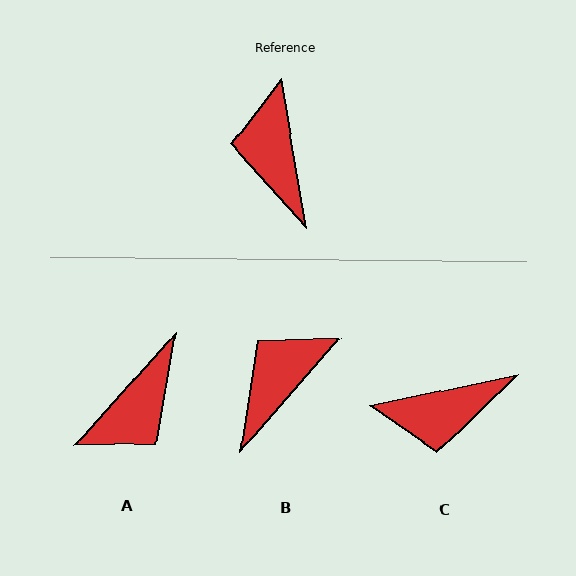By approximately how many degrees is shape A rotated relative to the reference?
Approximately 128 degrees counter-clockwise.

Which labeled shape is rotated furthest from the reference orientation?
A, about 128 degrees away.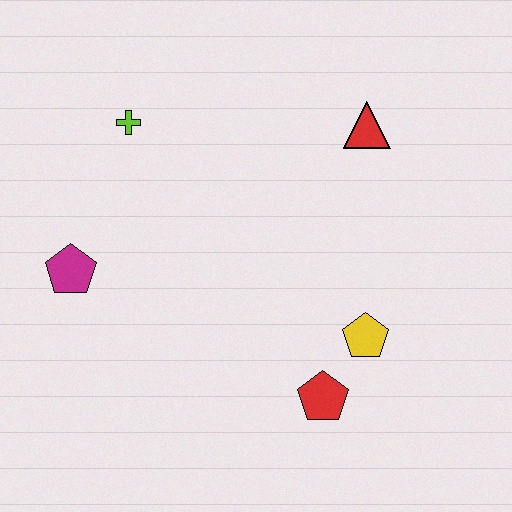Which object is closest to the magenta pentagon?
The lime cross is closest to the magenta pentagon.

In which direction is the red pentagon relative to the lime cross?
The red pentagon is below the lime cross.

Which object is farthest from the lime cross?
The red pentagon is farthest from the lime cross.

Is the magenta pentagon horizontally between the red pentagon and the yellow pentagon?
No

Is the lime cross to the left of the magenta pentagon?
No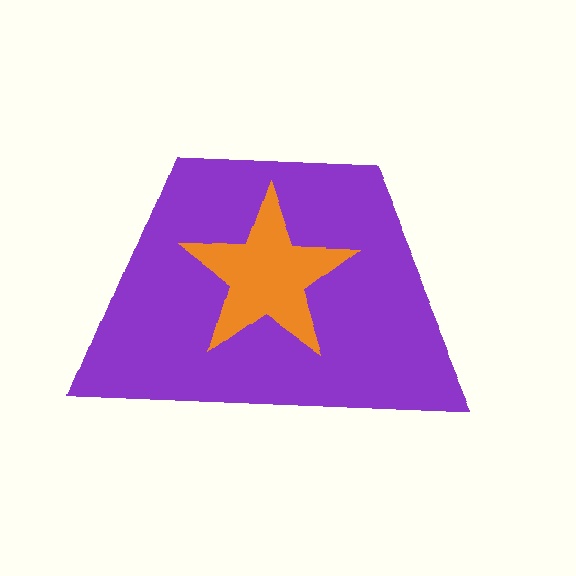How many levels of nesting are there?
2.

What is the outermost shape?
The purple trapezoid.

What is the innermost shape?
The orange star.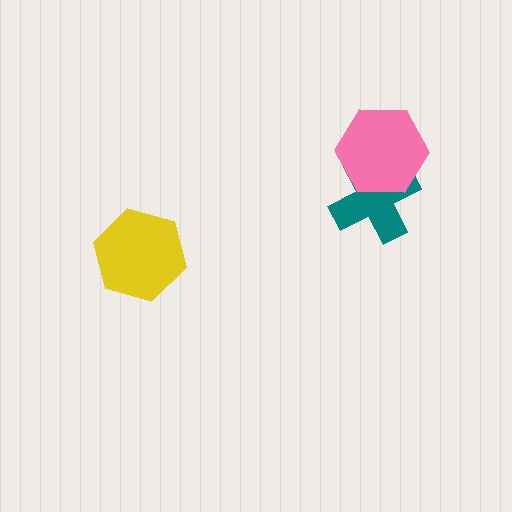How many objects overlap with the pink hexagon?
1 object overlaps with the pink hexagon.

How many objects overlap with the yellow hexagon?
0 objects overlap with the yellow hexagon.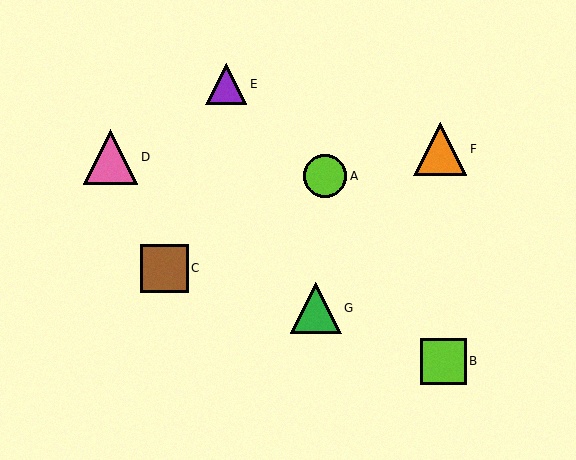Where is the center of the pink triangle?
The center of the pink triangle is at (111, 157).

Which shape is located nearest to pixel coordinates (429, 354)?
The lime square (labeled B) at (443, 361) is nearest to that location.